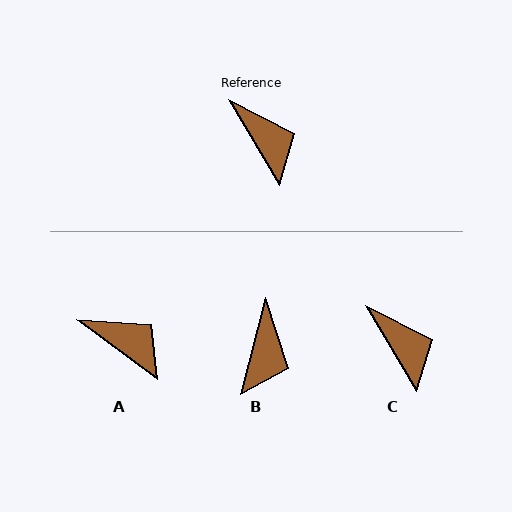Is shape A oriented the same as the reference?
No, it is off by about 23 degrees.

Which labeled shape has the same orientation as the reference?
C.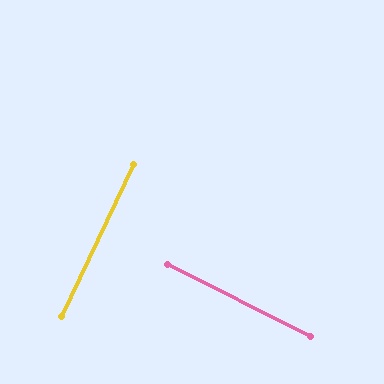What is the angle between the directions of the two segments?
Approximately 89 degrees.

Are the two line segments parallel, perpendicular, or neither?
Perpendicular — they meet at approximately 89°.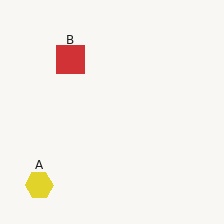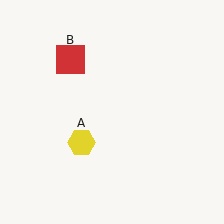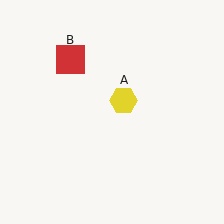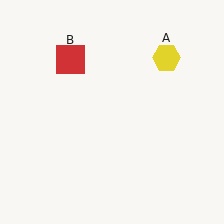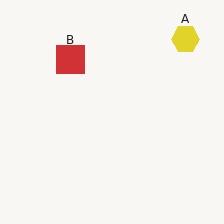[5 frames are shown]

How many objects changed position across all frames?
1 object changed position: yellow hexagon (object A).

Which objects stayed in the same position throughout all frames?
Red square (object B) remained stationary.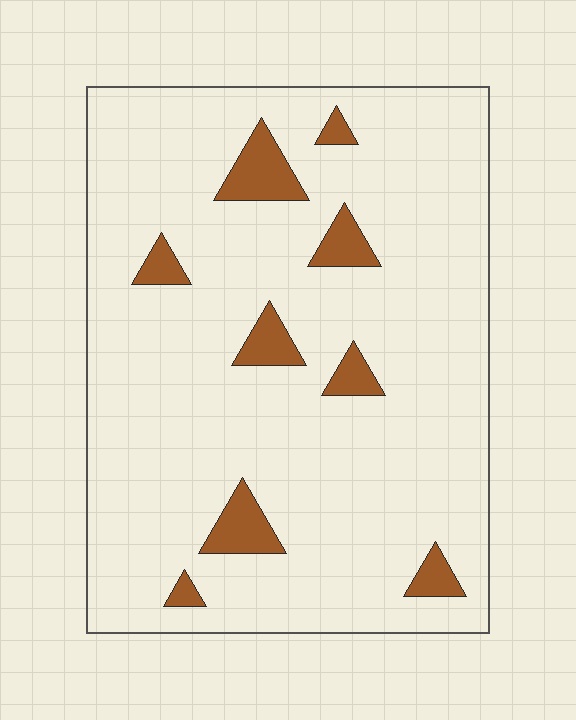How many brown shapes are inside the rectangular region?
9.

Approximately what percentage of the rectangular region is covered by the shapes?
Approximately 10%.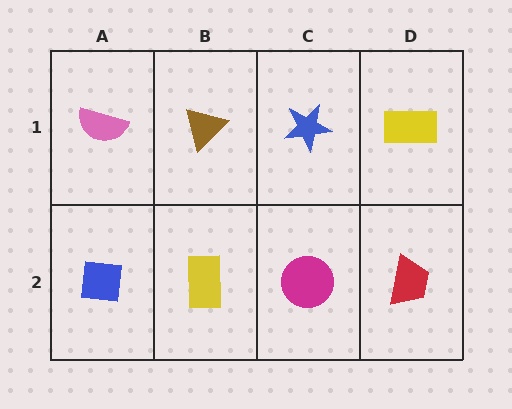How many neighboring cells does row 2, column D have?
2.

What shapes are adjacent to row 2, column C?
A blue star (row 1, column C), a yellow rectangle (row 2, column B), a red trapezoid (row 2, column D).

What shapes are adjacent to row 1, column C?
A magenta circle (row 2, column C), a brown triangle (row 1, column B), a yellow rectangle (row 1, column D).